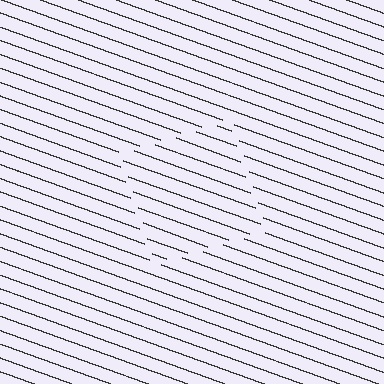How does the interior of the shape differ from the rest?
The interior of the shape contains the same grating, shifted by half a period — the contour is defined by the phase discontinuity where line-ends from the inner and outer gratings abut.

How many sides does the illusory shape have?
4 sides — the line-ends trace a square.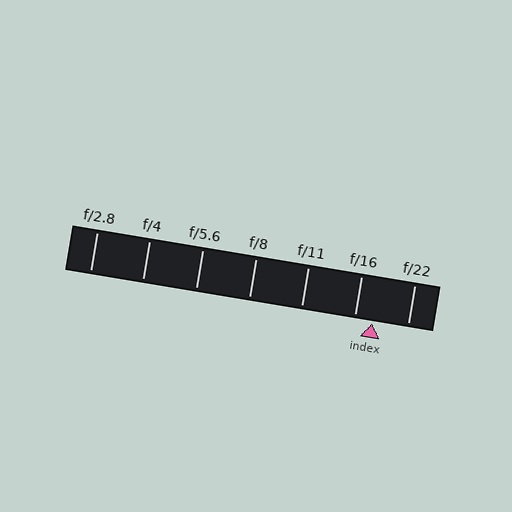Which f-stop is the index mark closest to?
The index mark is closest to f/16.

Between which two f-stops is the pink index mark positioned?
The index mark is between f/16 and f/22.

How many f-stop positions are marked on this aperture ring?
There are 7 f-stop positions marked.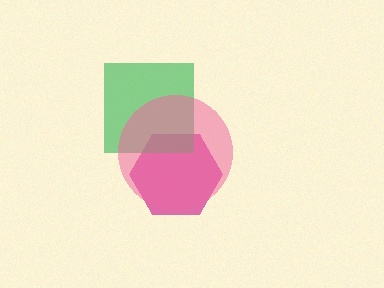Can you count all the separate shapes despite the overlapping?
Yes, there are 3 separate shapes.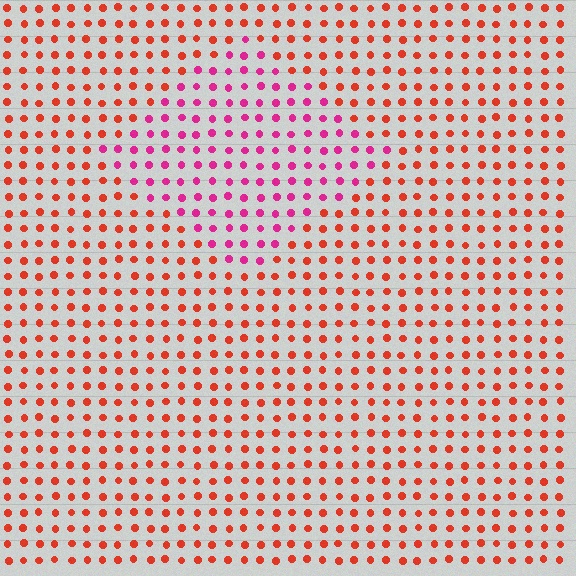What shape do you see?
I see a diamond.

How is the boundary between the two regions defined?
The boundary is defined purely by a slight shift in hue (about 42 degrees). Spacing, size, and orientation are identical on both sides.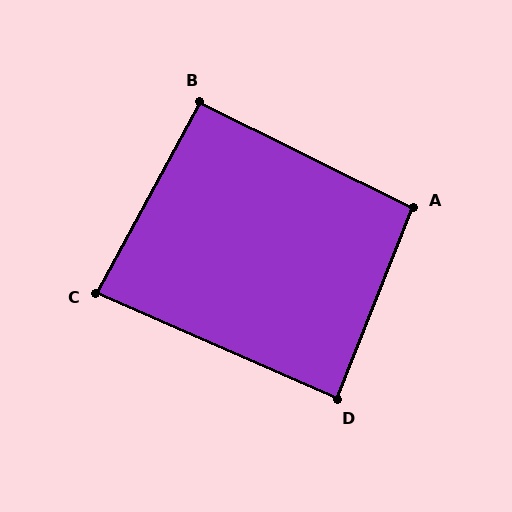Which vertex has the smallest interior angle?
C, at approximately 85 degrees.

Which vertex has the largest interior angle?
A, at approximately 95 degrees.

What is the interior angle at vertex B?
Approximately 92 degrees (approximately right).